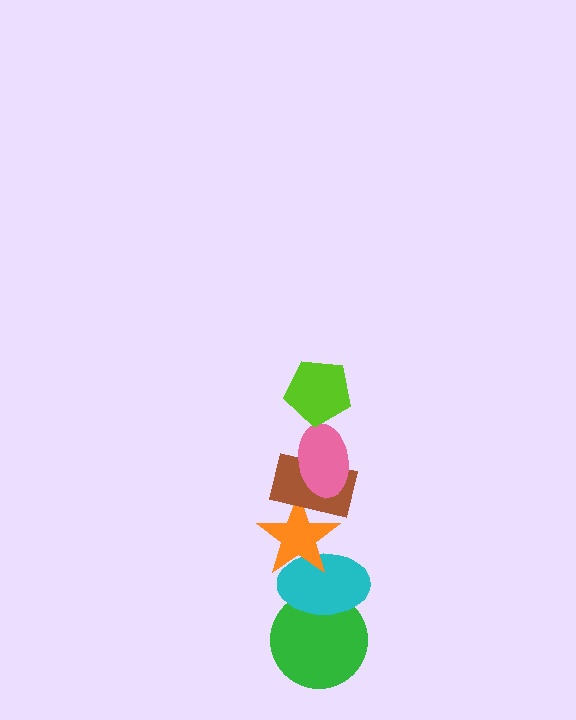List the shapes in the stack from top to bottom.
From top to bottom: the lime pentagon, the pink ellipse, the brown rectangle, the orange star, the cyan ellipse, the green circle.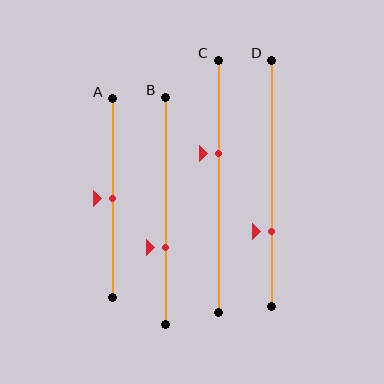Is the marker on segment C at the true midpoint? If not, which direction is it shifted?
No, the marker on segment C is shifted upward by about 13% of the segment length.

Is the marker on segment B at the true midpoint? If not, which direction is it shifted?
No, the marker on segment B is shifted downward by about 16% of the segment length.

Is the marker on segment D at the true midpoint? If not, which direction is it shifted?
No, the marker on segment D is shifted downward by about 20% of the segment length.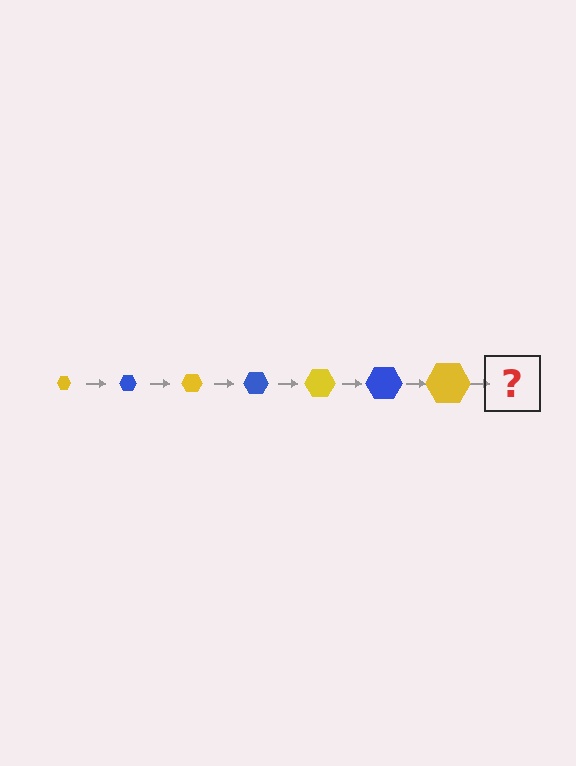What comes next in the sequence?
The next element should be a blue hexagon, larger than the previous one.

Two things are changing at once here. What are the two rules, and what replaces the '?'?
The two rules are that the hexagon grows larger each step and the color cycles through yellow and blue. The '?' should be a blue hexagon, larger than the previous one.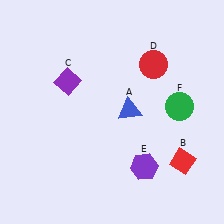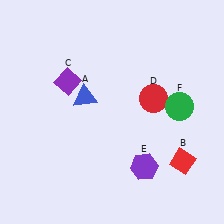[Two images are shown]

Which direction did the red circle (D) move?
The red circle (D) moved down.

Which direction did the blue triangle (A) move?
The blue triangle (A) moved left.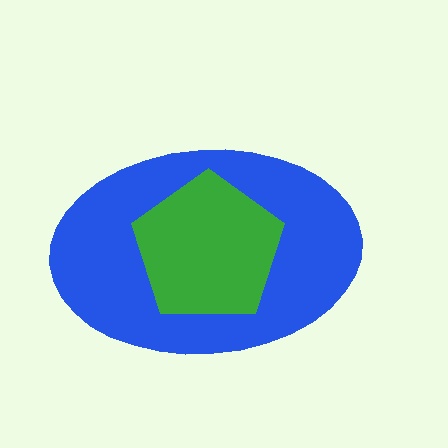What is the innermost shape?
The green pentagon.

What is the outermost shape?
The blue ellipse.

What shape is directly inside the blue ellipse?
The green pentagon.